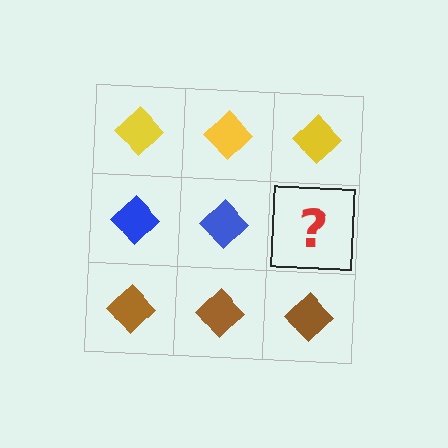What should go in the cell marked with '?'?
The missing cell should contain a blue diamond.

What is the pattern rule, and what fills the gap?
The rule is that each row has a consistent color. The gap should be filled with a blue diamond.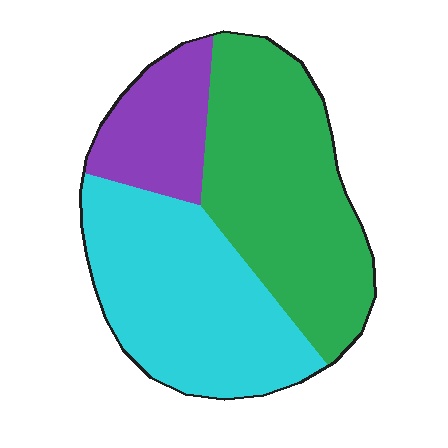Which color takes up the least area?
Purple, at roughly 15%.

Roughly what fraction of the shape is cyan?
Cyan covers roughly 40% of the shape.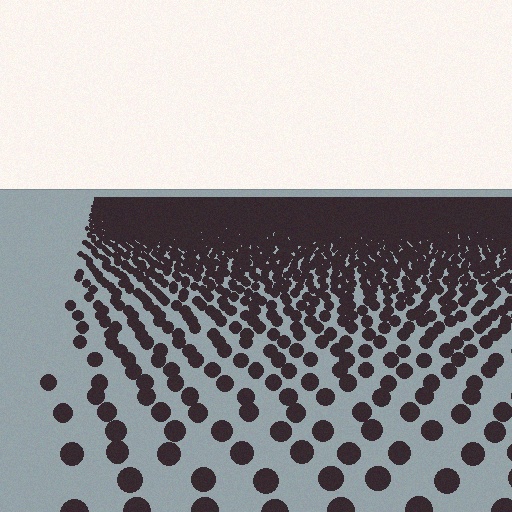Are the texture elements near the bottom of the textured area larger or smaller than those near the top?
Larger. Near the bottom, elements are closer to the viewer and appear at a bigger on-screen size.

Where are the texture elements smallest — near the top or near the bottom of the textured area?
Near the top.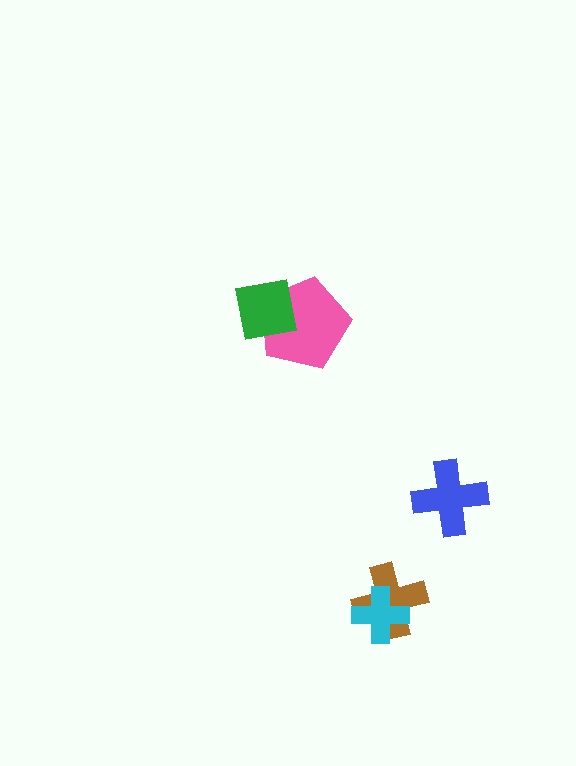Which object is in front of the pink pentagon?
The green square is in front of the pink pentagon.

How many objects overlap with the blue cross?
0 objects overlap with the blue cross.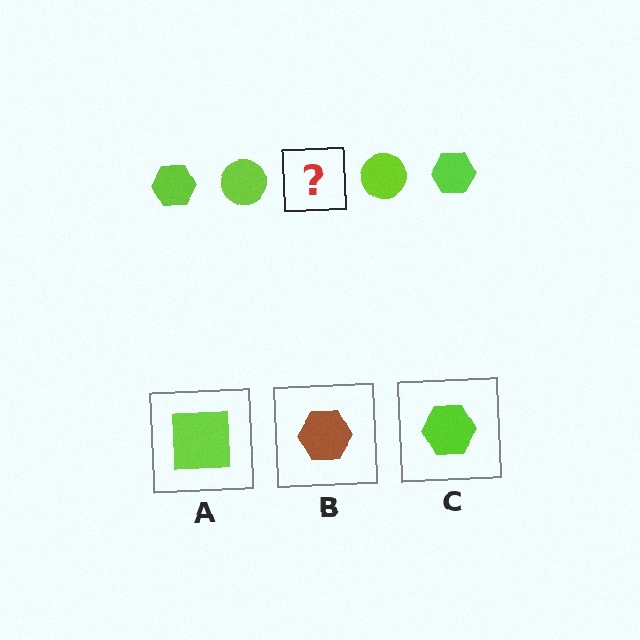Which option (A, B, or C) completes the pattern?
C.